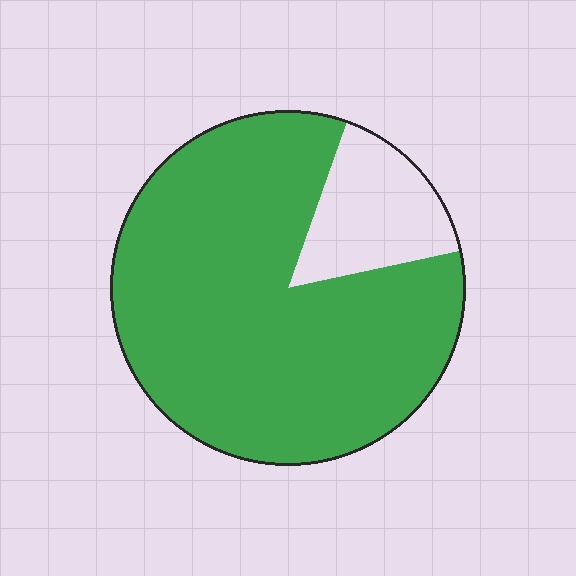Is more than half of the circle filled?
Yes.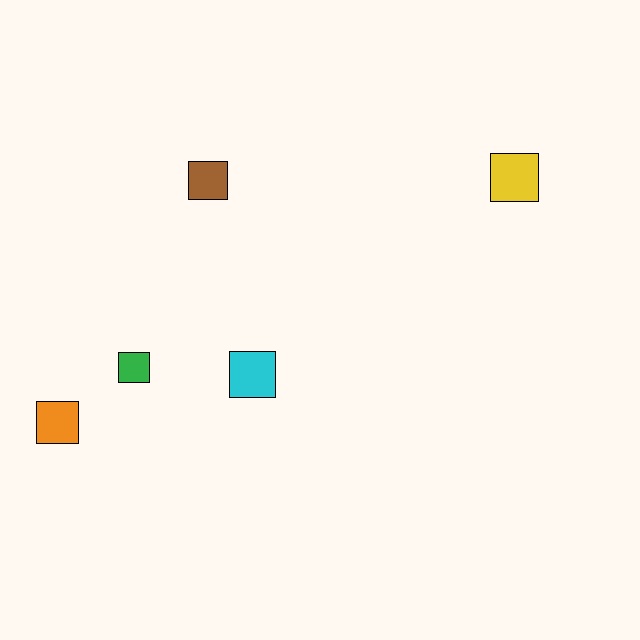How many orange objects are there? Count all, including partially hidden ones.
There is 1 orange object.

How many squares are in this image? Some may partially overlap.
There are 5 squares.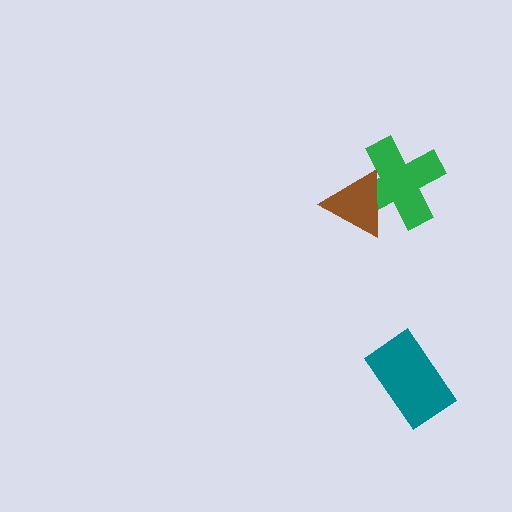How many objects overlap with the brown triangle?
1 object overlaps with the brown triangle.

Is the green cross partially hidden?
Yes, it is partially covered by another shape.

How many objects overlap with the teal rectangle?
0 objects overlap with the teal rectangle.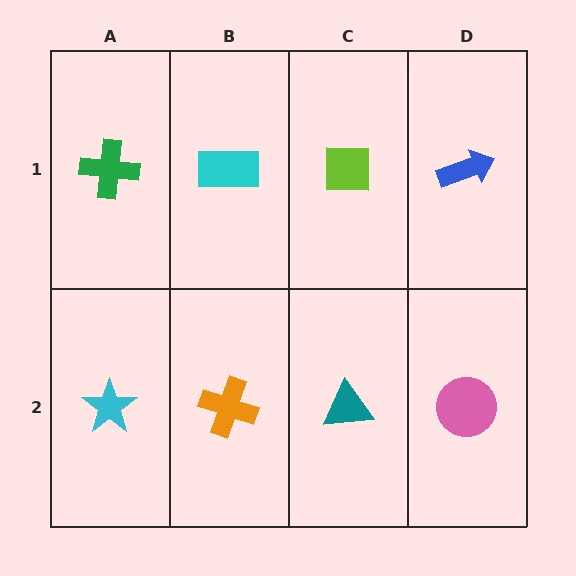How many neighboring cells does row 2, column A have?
2.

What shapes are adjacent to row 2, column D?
A blue arrow (row 1, column D), a teal triangle (row 2, column C).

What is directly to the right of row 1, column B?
A lime square.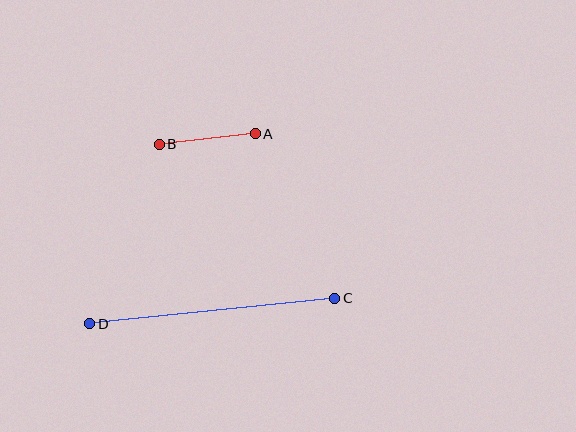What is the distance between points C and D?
The distance is approximately 246 pixels.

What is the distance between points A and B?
The distance is approximately 96 pixels.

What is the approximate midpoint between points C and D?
The midpoint is at approximately (212, 311) pixels.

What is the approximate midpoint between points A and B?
The midpoint is at approximately (207, 139) pixels.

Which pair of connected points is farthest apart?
Points C and D are farthest apart.